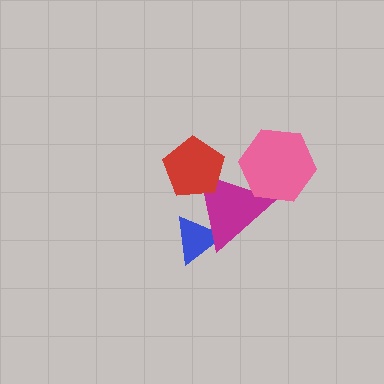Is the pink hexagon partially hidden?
No, no other shape covers it.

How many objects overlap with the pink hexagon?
1 object overlaps with the pink hexagon.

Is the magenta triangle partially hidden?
Yes, it is partially covered by another shape.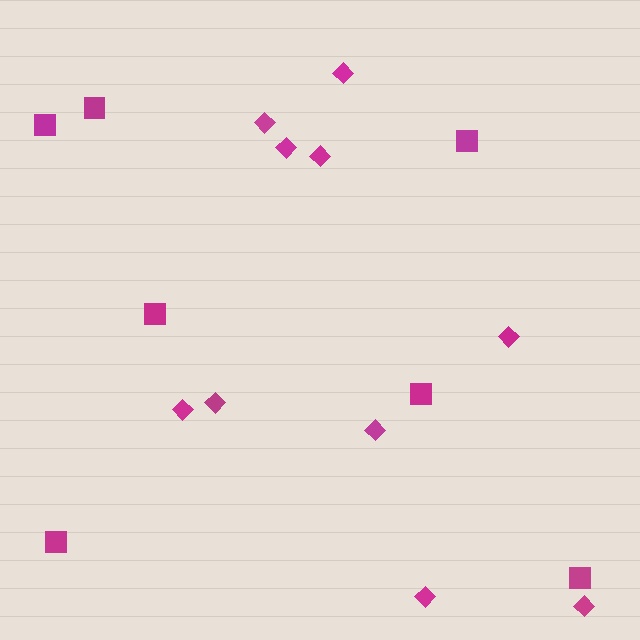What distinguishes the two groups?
There are 2 groups: one group of squares (7) and one group of diamonds (10).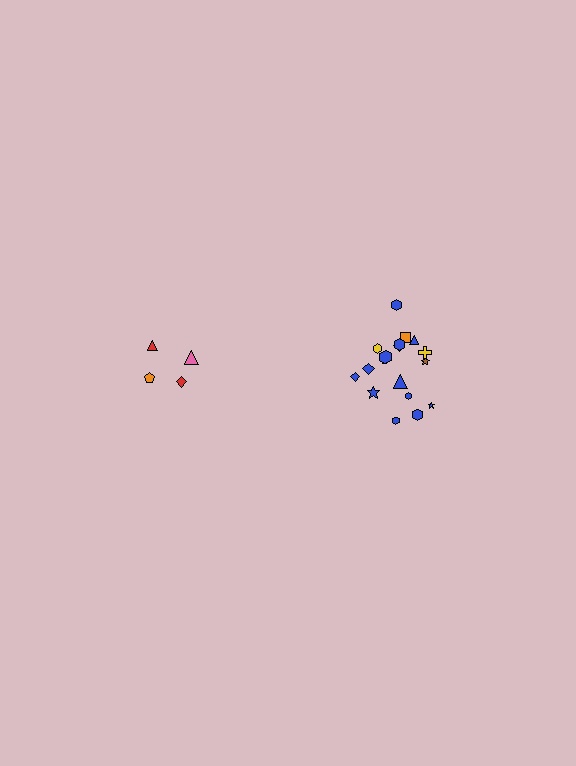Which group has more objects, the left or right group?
The right group.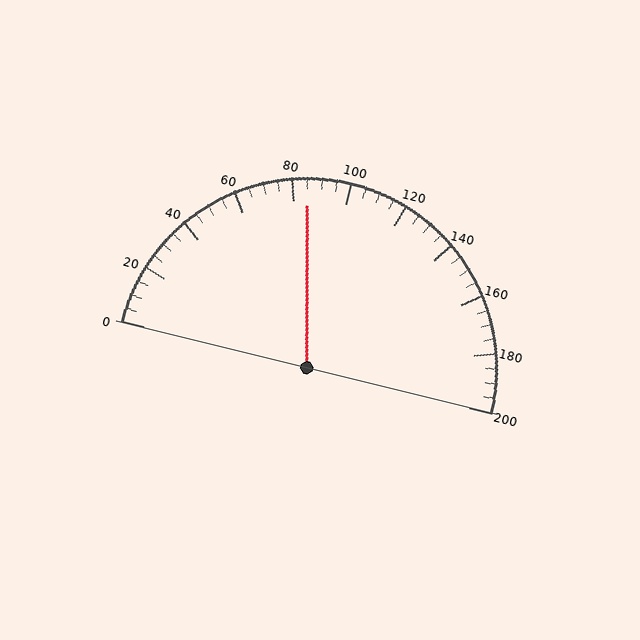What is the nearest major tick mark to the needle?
The nearest major tick mark is 80.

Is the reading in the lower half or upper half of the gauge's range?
The reading is in the lower half of the range (0 to 200).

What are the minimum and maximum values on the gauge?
The gauge ranges from 0 to 200.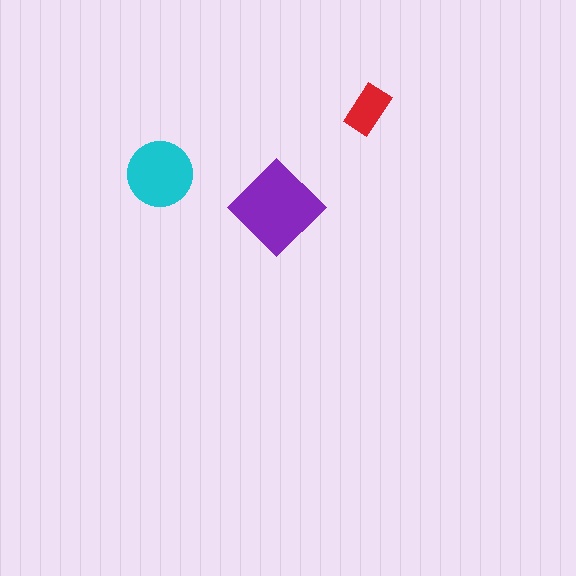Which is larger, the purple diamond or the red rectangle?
The purple diamond.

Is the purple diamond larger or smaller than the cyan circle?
Larger.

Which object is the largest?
The purple diamond.